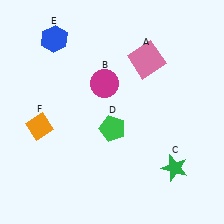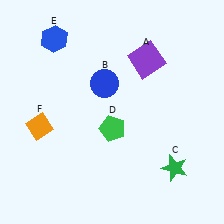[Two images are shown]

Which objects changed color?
A changed from pink to purple. B changed from magenta to blue.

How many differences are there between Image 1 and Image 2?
There are 2 differences between the two images.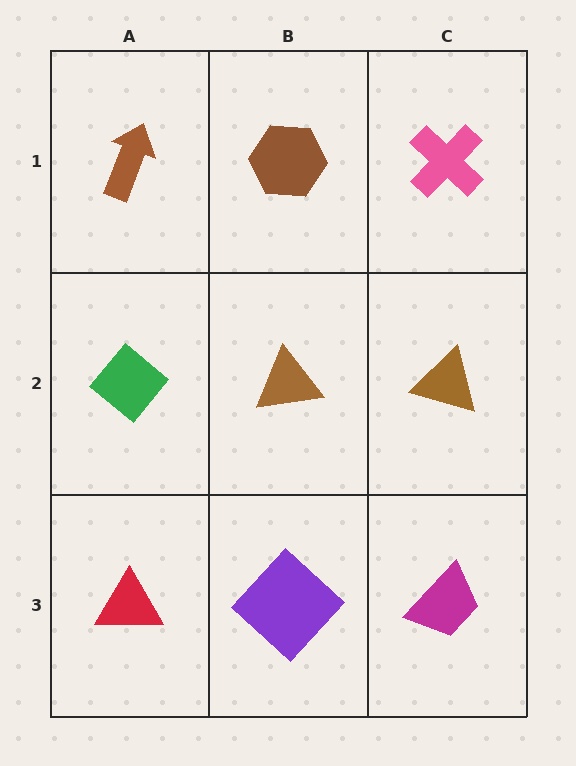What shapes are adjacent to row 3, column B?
A brown triangle (row 2, column B), a red triangle (row 3, column A), a magenta trapezoid (row 3, column C).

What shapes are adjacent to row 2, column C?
A pink cross (row 1, column C), a magenta trapezoid (row 3, column C), a brown triangle (row 2, column B).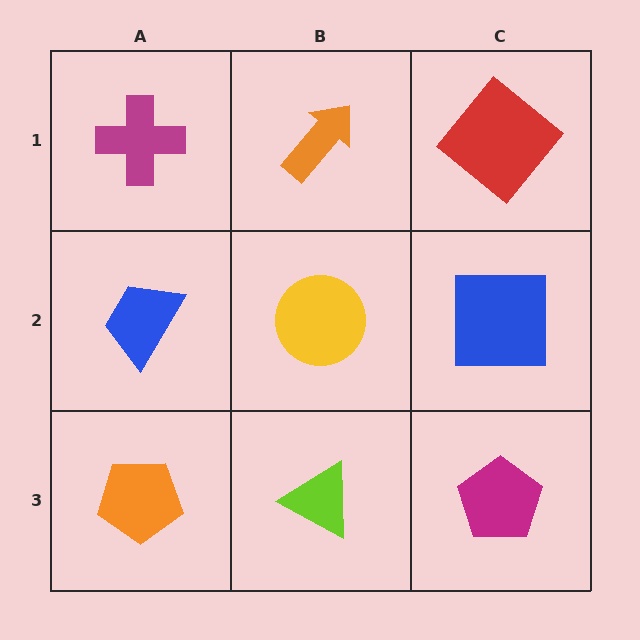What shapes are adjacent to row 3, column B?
A yellow circle (row 2, column B), an orange pentagon (row 3, column A), a magenta pentagon (row 3, column C).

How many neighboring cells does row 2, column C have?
3.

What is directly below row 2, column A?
An orange pentagon.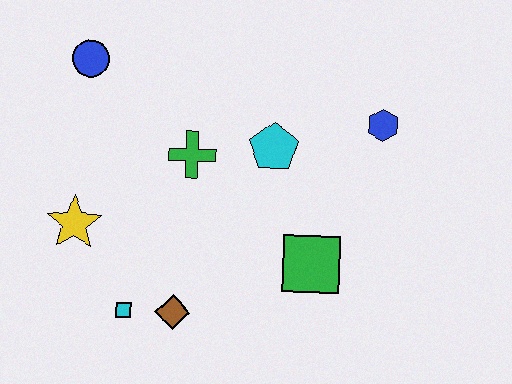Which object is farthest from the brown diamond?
The blue hexagon is farthest from the brown diamond.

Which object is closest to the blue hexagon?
The cyan pentagon is closest to the blue hexagon.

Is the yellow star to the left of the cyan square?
Yes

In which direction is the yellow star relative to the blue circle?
The yellow star is below the blue circle.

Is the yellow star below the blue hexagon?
Yes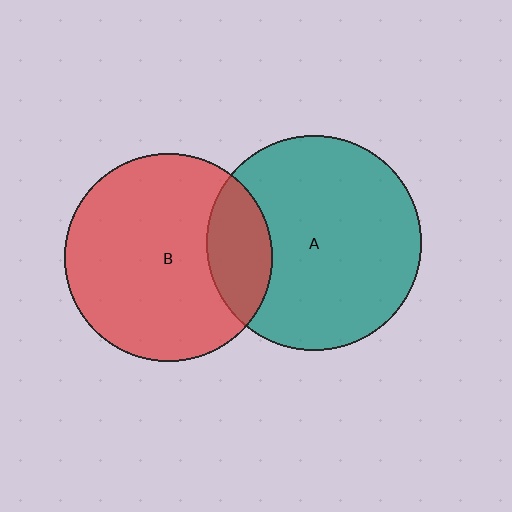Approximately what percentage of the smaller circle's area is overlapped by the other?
Approximately 20%.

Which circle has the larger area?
Circle A (teal).